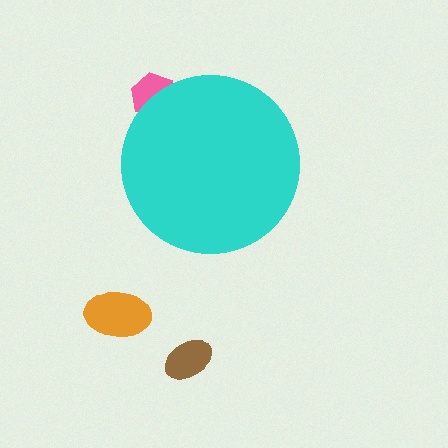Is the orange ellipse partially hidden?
No, the orange ellipse is fully visible.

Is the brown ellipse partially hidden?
No, the brown ellipse is fully visible.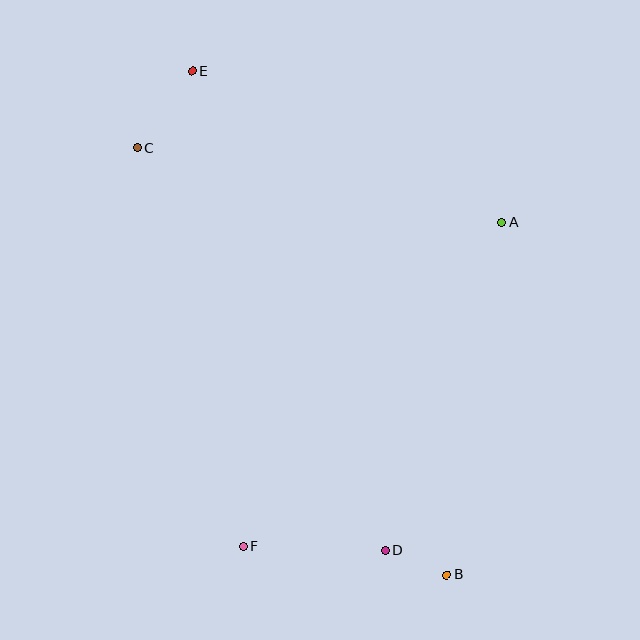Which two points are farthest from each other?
Points B and E are farthest from each other.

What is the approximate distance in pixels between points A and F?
The distance between A and F is approximately 415 pixels.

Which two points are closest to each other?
Points B and D are closest to each other.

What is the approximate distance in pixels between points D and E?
The distance between D and E is approximately 517 pixels.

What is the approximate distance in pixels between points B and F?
The distance between B and F is approximately 206 pixels.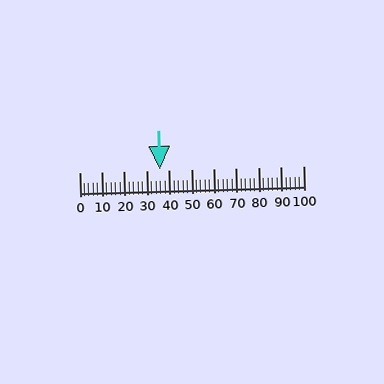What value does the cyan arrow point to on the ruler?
The cyan arrow points to approximately 36.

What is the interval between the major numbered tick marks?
The major tick marks are spaced 10 units apart.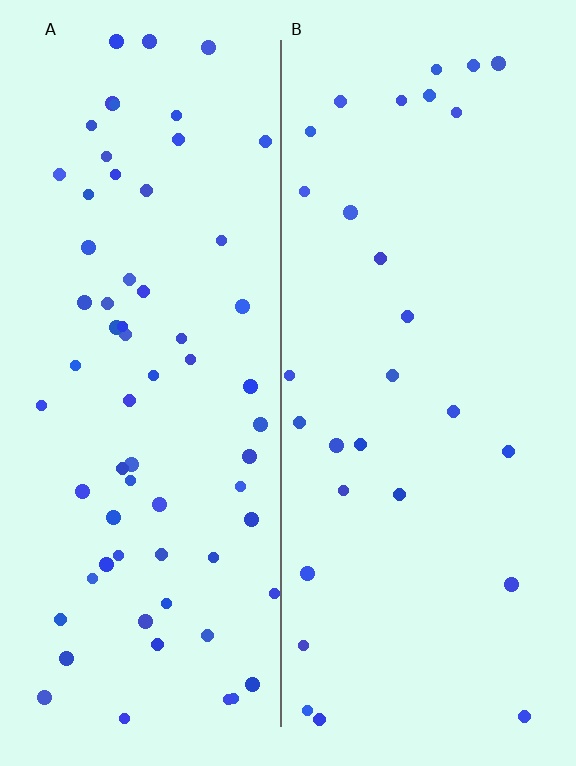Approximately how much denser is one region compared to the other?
Approximately 2.3× — region A over region B.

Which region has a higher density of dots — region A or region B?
A (the left).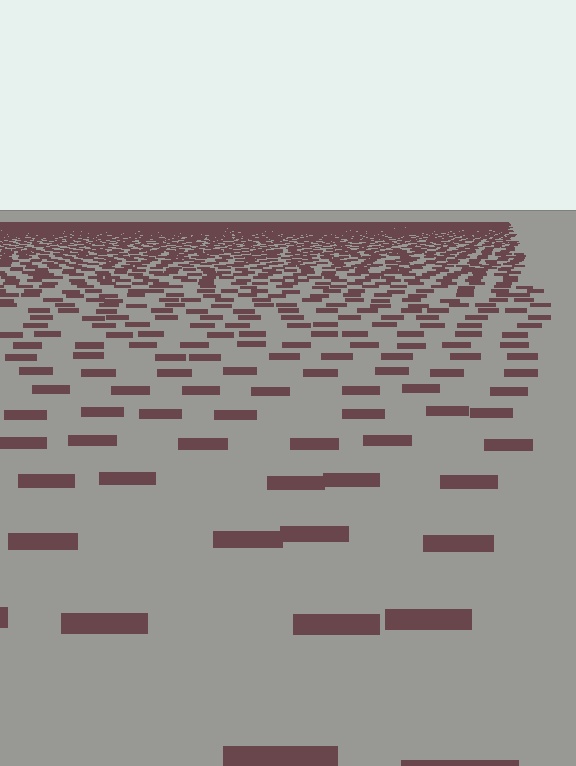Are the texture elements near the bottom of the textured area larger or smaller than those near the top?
Larger. Near the bottom, elements are closer to the viewer and appear at a bigger on-screen size.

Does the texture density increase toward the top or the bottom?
Density increases toward the top.